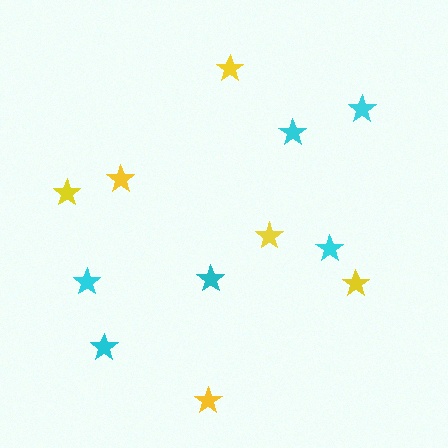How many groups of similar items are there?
There are 2 groups: one group of yellow stars (6) and one group of cyan stars (6).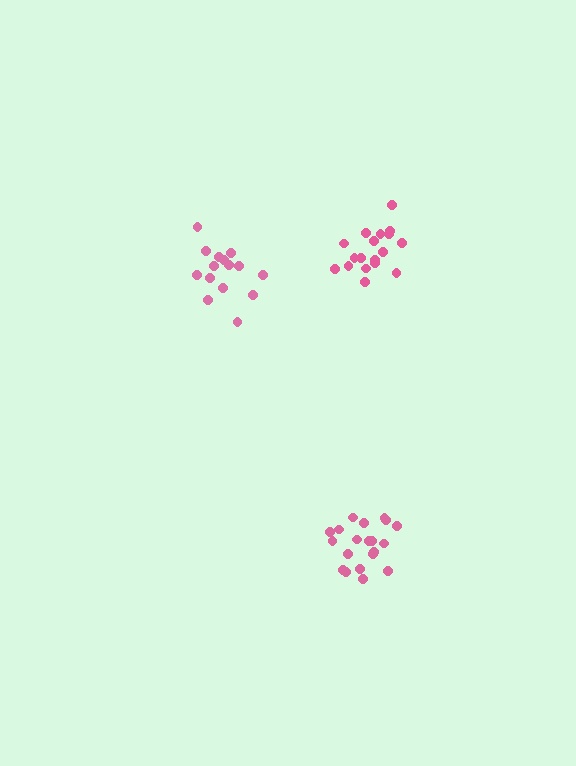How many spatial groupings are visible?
There are 3 spatial groupings.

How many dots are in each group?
Group 1: 15 dots, Group 2: 18 dots, Group 3: 20 dots (53 total).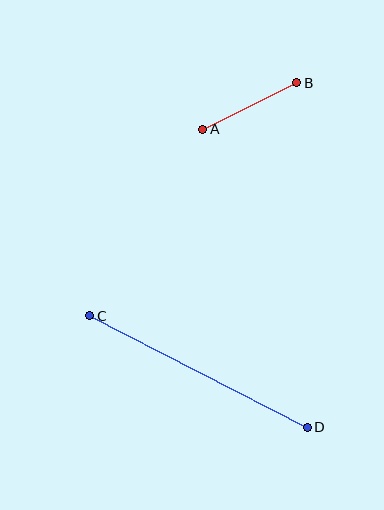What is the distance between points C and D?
The distance is approximately 244 pixels.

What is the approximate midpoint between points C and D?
The midpoint is at approximately (199, 371) pixels.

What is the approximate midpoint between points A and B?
The midpoint is at approximately (250, 106) pixels.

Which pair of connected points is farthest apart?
Points C and D are farthest apart.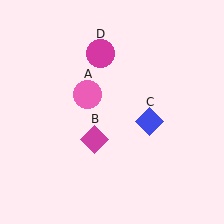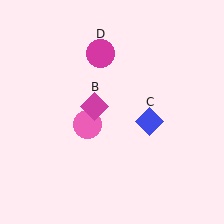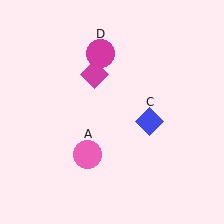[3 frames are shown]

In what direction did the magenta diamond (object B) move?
The magenta diamond (object B) moved up.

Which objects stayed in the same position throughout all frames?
Blue diamond (object C) and magenta circle (object D) remained stationary.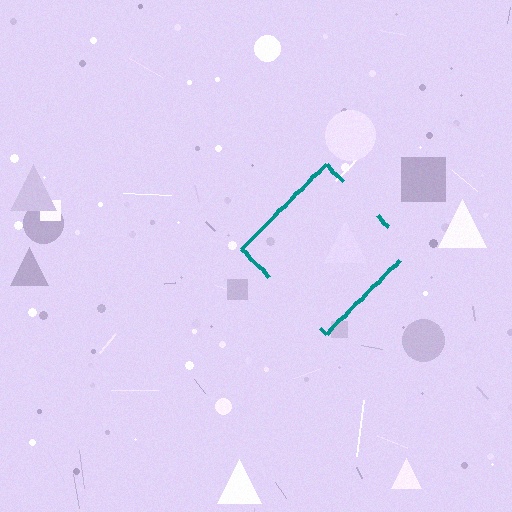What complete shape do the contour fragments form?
The contour fragments form a diamond.